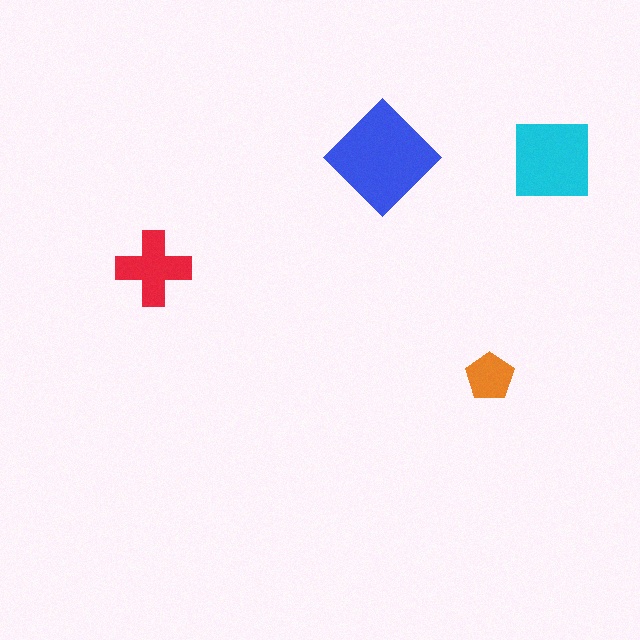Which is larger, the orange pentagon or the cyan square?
The cyan square.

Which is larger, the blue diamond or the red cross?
The blue diamond.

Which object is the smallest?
The orange pentagon.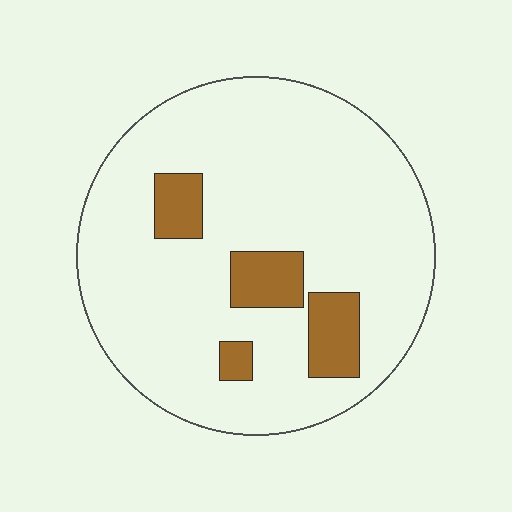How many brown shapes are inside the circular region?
4.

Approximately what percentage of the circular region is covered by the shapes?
Approximately 15%.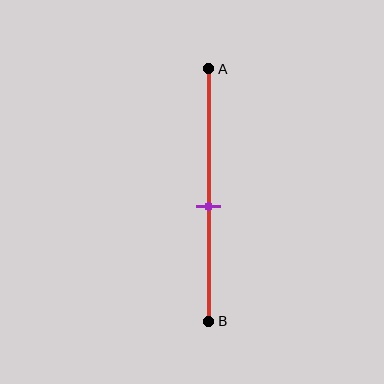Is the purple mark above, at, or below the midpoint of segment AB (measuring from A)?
The purple mark is below the midpoint of segment AB.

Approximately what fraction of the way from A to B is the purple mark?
The purple mark is approximately 55% of the way from A to B.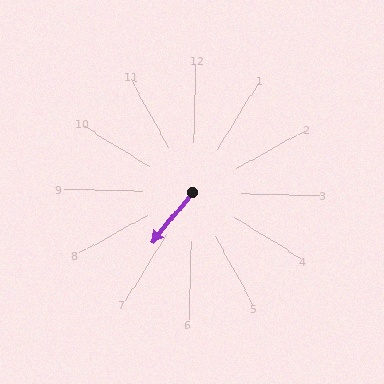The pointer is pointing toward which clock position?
Roughly 7 o'clock.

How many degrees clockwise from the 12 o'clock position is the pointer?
Approximately 218 degrees.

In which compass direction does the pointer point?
Southwest.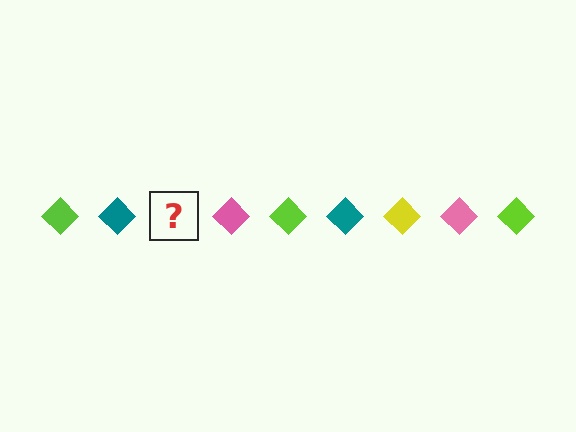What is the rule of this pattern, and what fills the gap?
The rule is that the pattern cycles through lime, teal, yellow, pink diamonds. The gap should be filled with a yellow diamond.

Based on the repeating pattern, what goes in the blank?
The blank should be a yellow diamond.